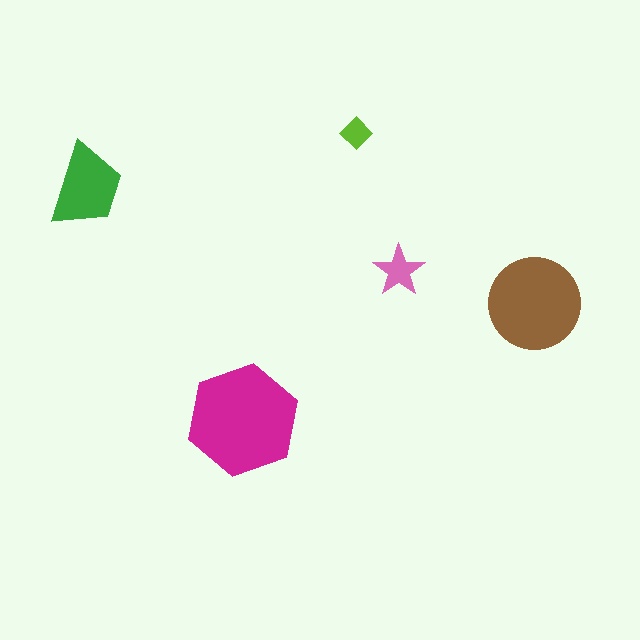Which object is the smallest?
The lime diamond.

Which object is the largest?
The magenta hexagon.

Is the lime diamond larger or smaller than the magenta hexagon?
Smaller.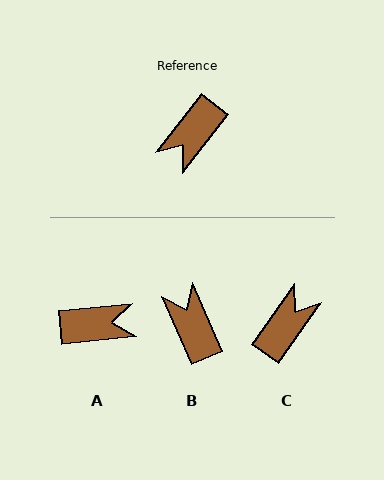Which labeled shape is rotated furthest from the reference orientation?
C, about 177 degrees away.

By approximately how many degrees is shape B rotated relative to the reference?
Approximately 118 degrees clockwise.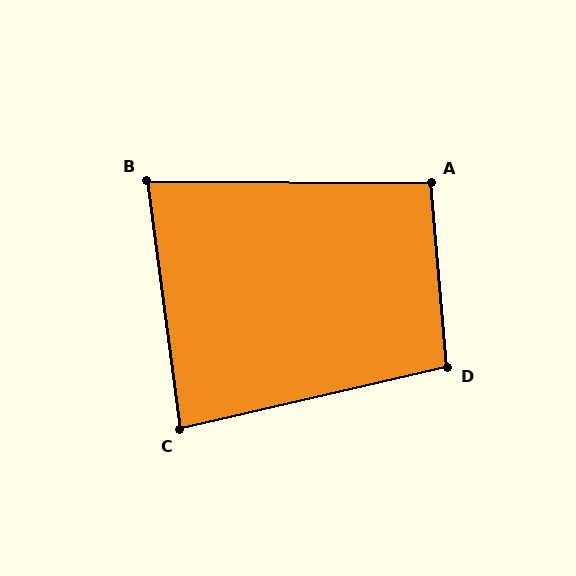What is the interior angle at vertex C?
Approximately 85 degrees (acute).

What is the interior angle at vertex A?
Approximately 95 degrees (obtuse).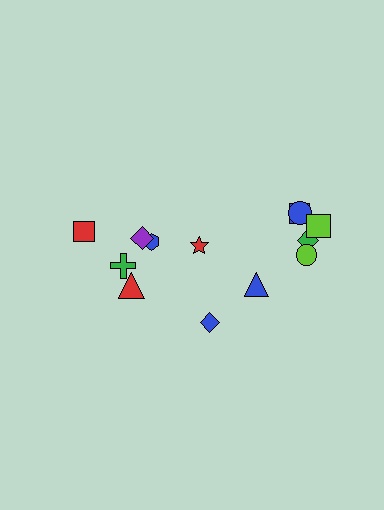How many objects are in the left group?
There are 5 objects.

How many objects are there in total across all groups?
There are 13 objects.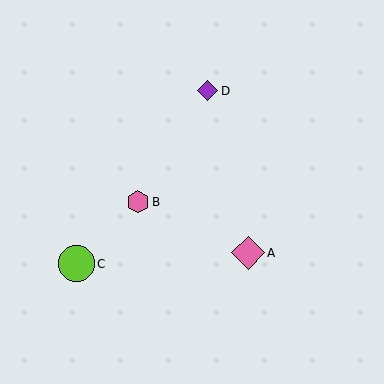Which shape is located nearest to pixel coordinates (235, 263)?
The pink diamond (labeled A) at (248, 253) is nearest to that location.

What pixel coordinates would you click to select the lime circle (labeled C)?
Click at (76, 264) to select the lime circle C.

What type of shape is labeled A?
Shape A is a pink diamond.